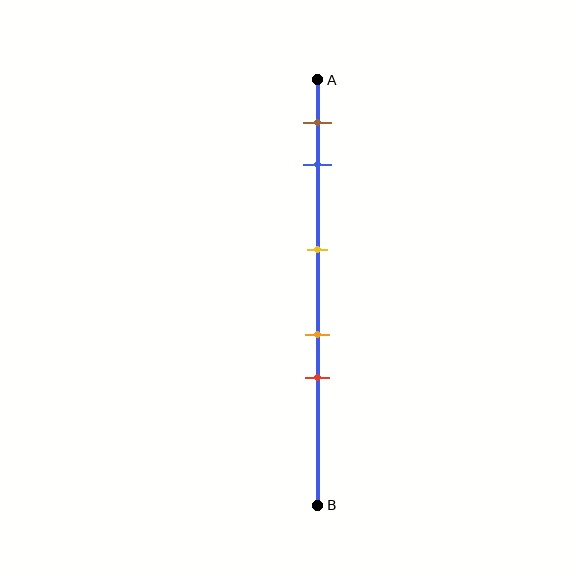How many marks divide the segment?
There are 5 marks dividing the segment.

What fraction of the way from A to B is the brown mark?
The brown mark is approximately 10% (0.1) of the way from A to B.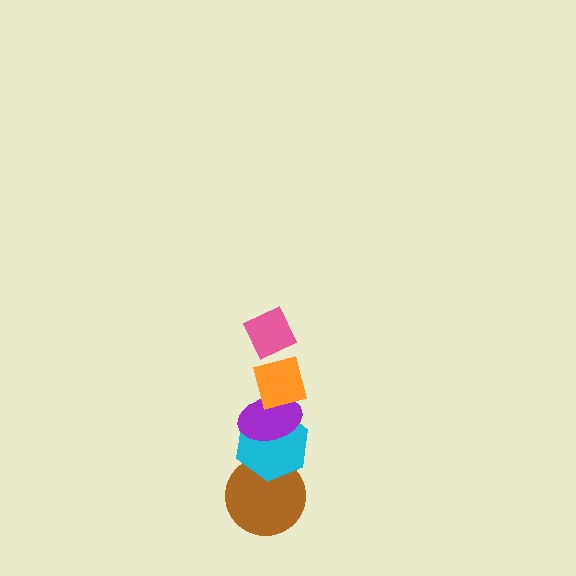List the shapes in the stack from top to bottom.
From top to bottom: the pink diamond, the orange square, the purple ellipse, the cyan hexagon, the brown circle.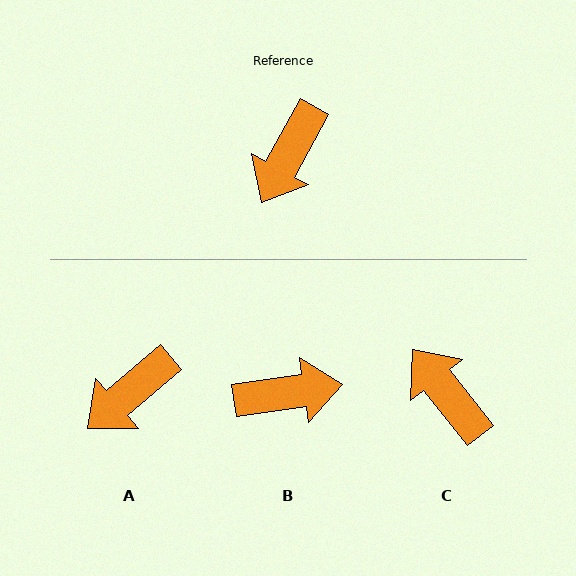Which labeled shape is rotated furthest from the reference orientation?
B, about 127 degrees away.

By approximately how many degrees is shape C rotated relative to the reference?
Approximately 113 degrees clockwise.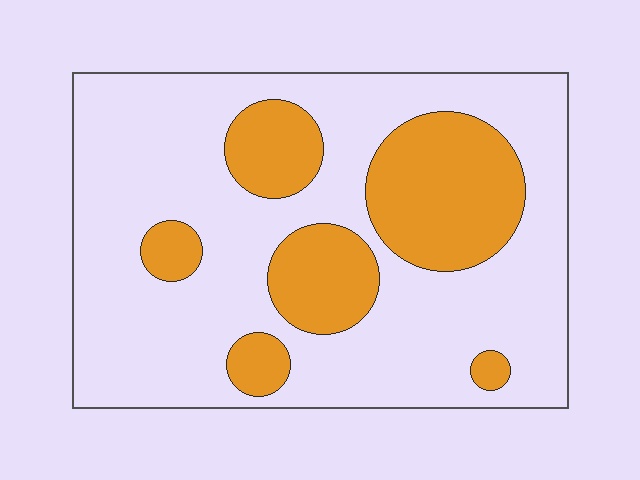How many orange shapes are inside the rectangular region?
6.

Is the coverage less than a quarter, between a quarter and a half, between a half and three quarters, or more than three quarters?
Between a quarter and a half.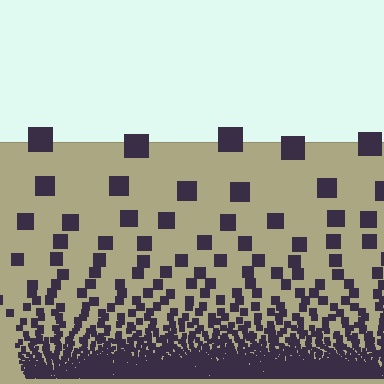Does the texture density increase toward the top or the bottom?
Density increases toward the bottom.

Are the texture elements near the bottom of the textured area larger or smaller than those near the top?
Smaller. The gradient is inverted — elements near the bottom are smaller and denser.